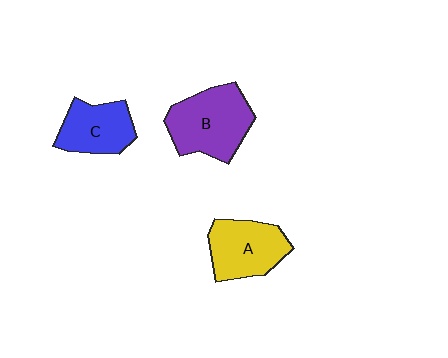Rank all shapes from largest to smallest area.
From largest to smallest: B (purple), A (yellow), C (blue).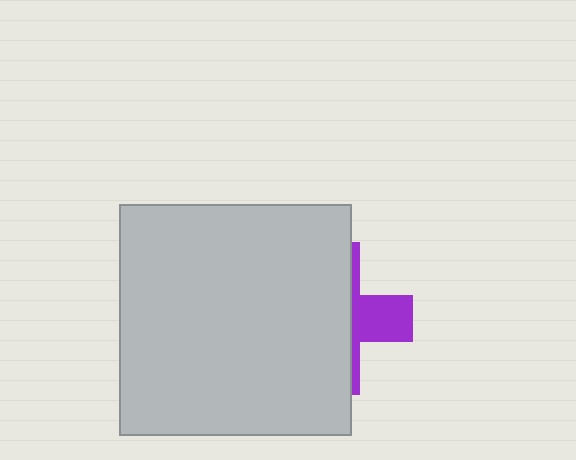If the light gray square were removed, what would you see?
You would see the complete purple cross.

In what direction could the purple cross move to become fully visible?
The purple cross could move right. That would shift it out from behind the light gray square entirely.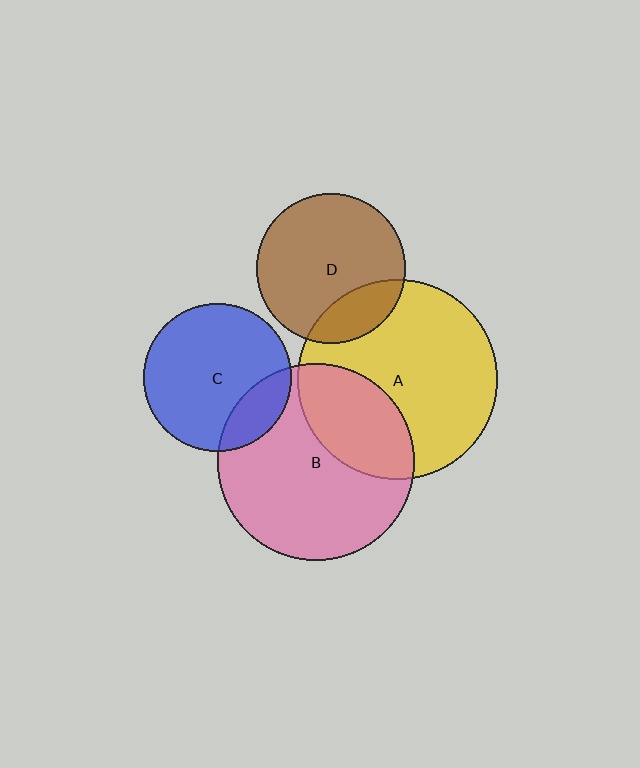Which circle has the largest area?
Circle A (yellow).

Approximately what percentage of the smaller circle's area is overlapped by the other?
Approximately 30%.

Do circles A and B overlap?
Yes.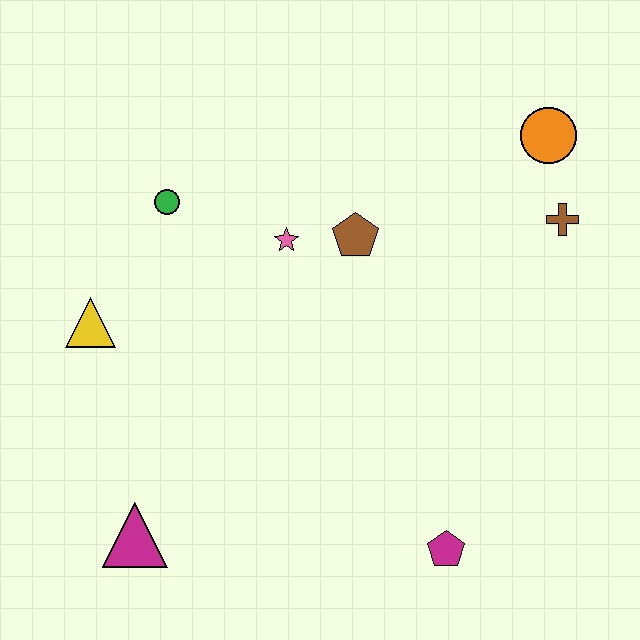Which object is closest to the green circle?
The pink star is closest to the green circle.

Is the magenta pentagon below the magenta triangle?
Yes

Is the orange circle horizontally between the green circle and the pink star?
No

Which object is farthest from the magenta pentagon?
The green circle is farthest from the magenta pentagon.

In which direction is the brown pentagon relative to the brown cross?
The brown pentagon is to the left of the brown cross.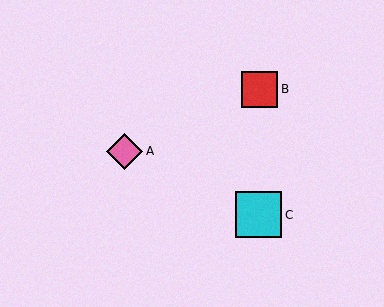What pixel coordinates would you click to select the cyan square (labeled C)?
Click at (259, 215) to select the cyan square C.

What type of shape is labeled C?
Shape C is a cyan square.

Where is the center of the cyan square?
The center of the cyan square is at (259, 215).